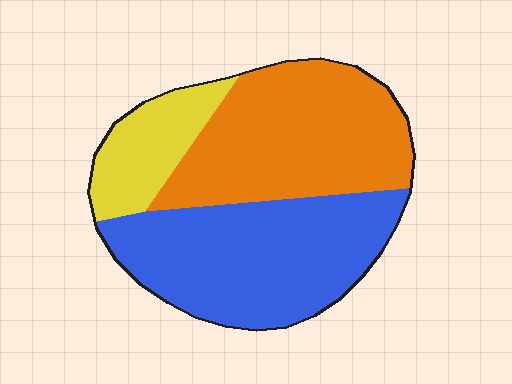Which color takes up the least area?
Yellow, at roughly 15%.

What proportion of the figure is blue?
Blue covers 44% of the figure.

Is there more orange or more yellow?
Orange.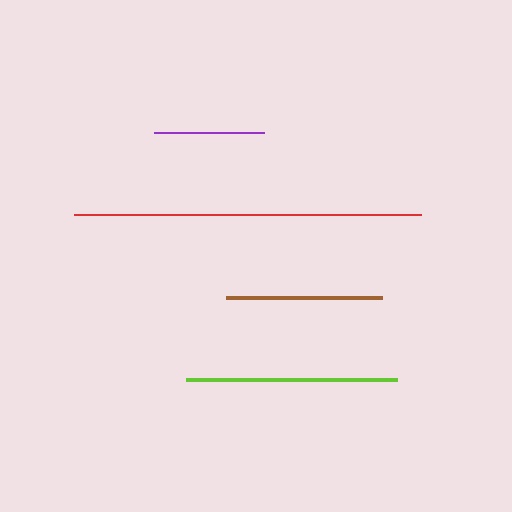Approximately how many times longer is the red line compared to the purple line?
The red line is approximately 3.1 times the length of the purple line.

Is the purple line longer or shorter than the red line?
The red line is longer than the purple line.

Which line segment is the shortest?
The purple line is the shortest at approximately 111 pixels.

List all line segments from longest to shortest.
From longest to shortest: red, lime, brown, purple.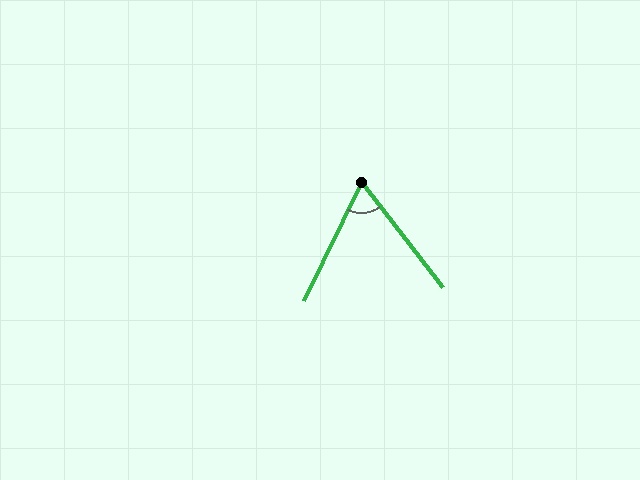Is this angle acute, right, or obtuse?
It is acute.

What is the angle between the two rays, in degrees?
Approximately 63 degrees.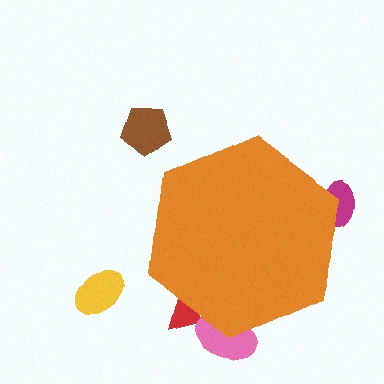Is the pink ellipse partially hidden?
Yes, the pink ellipse is partially hidden behind the orange hexagon.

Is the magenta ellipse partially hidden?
Yes, the magenta ellipse is partially hidden behind the orange hexagon.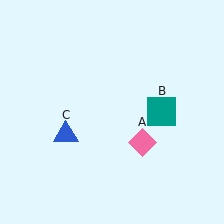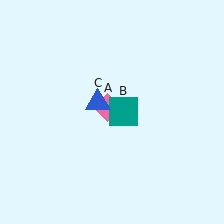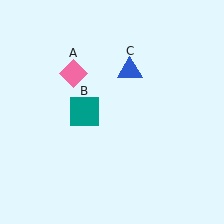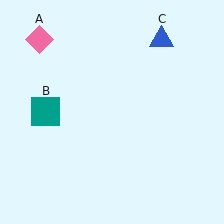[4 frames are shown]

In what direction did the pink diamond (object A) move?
The pink diamond (object A) moved up and to the left.